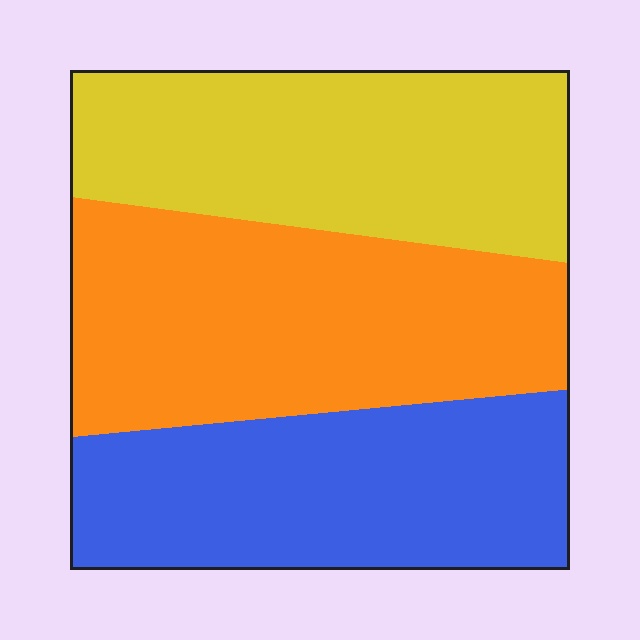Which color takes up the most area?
Orange, at roughly 35%.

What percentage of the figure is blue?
Blue takes up about one third (1/3) of the figure.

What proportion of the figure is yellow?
Yellow covers around 30% of the figure.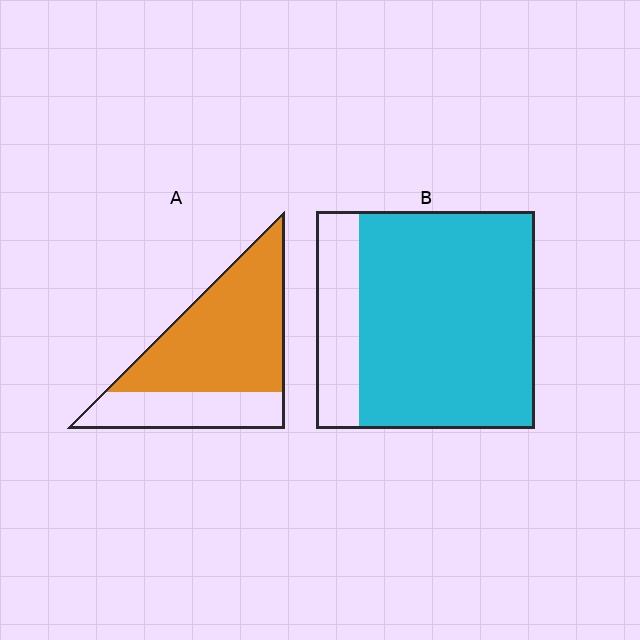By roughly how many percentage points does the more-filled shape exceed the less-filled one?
By roughly 10 percentage points (B over A).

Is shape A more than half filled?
Yes.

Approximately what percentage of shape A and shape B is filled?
A is approximately 70% and B is approximately 80%.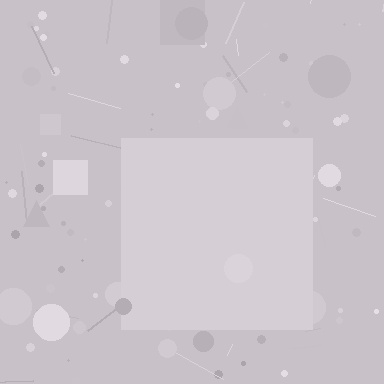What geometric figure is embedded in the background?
A square is embedded in the background.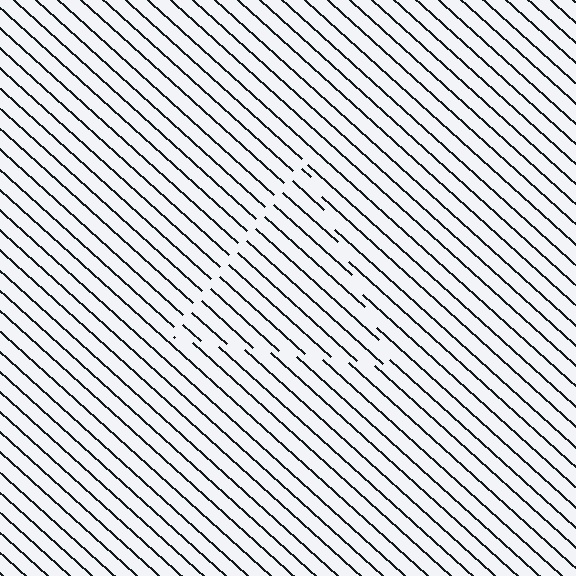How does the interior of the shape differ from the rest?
The interior of the shape contains the same grating, shifted by half a period — the contour is defined by the phase discontinuity where line-ends from the inner and outer gratings abut.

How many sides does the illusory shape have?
3 sides — the line-ends trace a triangle.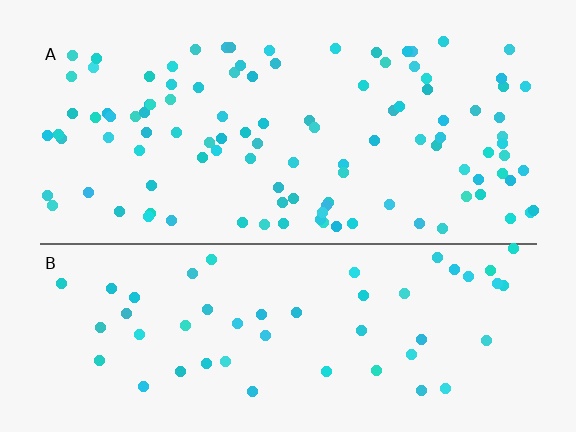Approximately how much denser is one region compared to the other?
Approximately 2.0× — region A over region B.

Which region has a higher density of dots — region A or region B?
A (the top).